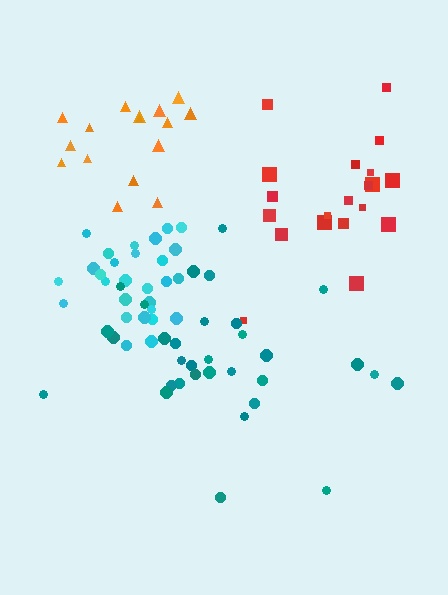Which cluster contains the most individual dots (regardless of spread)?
Teal (32).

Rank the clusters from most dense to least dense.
cyan, orange, red, teal.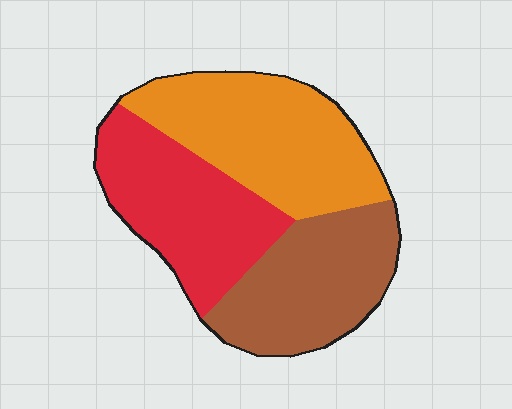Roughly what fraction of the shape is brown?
Brown takes up about one third (1/3) of the shape.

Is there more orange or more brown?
Orange.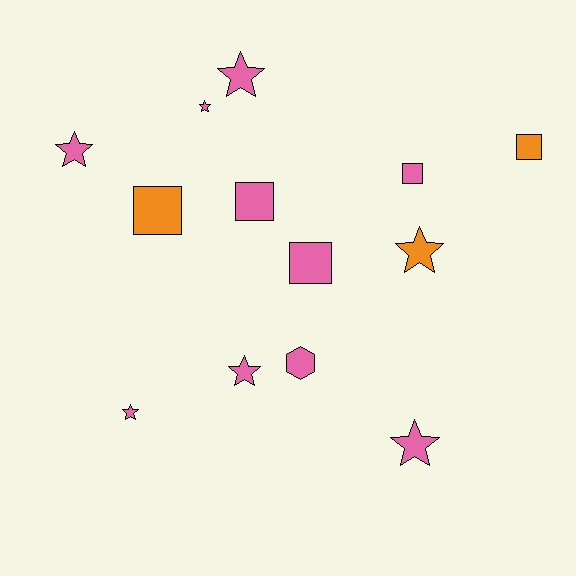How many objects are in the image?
There are 13 objects.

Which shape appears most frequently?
Star, with 7 objects.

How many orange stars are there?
There is 1 orange star.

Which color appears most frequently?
Pink, with 10 objects.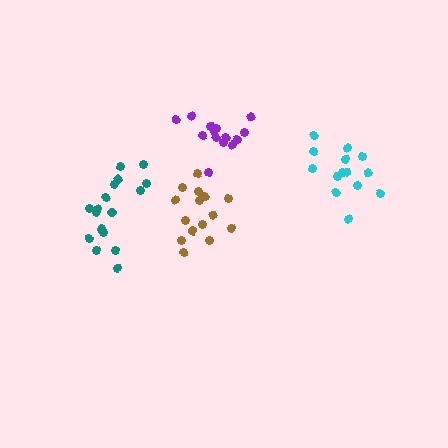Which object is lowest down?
The brown cluster is bottommost.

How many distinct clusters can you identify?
There are 4 distinct clusters.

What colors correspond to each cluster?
The clusters are colored: brown, cyan, purple, teal.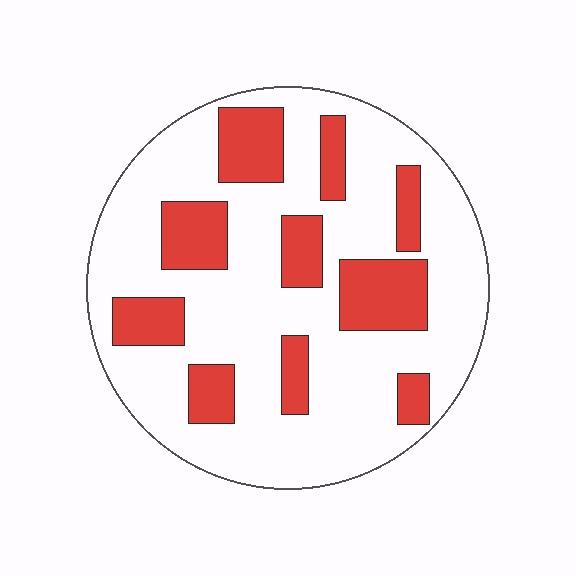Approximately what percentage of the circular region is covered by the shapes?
Approximately 25%.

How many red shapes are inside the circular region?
10.